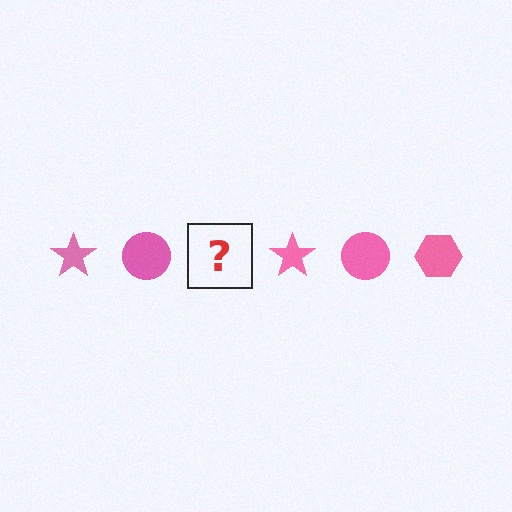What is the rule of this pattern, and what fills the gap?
The rule is that the pattern cycles through star, circle, hexagon shapes in pink. The gap should be filled with a pink hexagon.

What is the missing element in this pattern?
The missing element is a pink hexagon.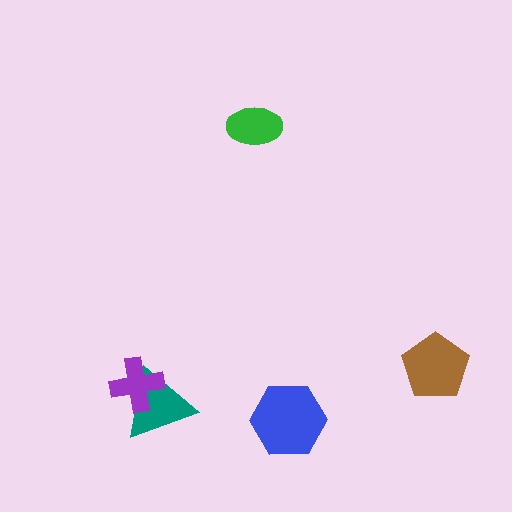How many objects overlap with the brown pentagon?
0 objects overlap with the brown pentagon.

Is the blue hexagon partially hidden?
No, no other shape covers it.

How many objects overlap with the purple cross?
1 object overlaps with the purple cross.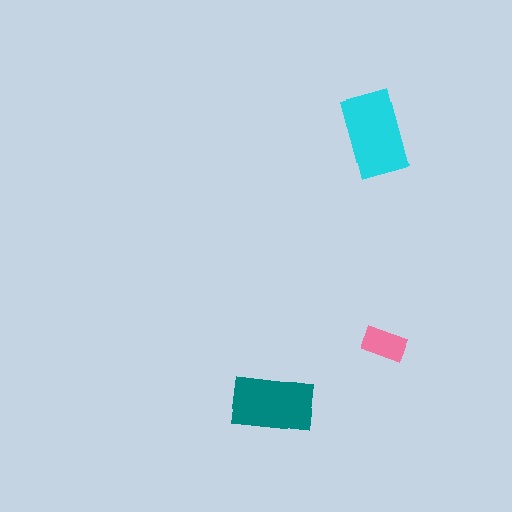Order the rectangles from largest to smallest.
the cyan one, the teal one, the pink one.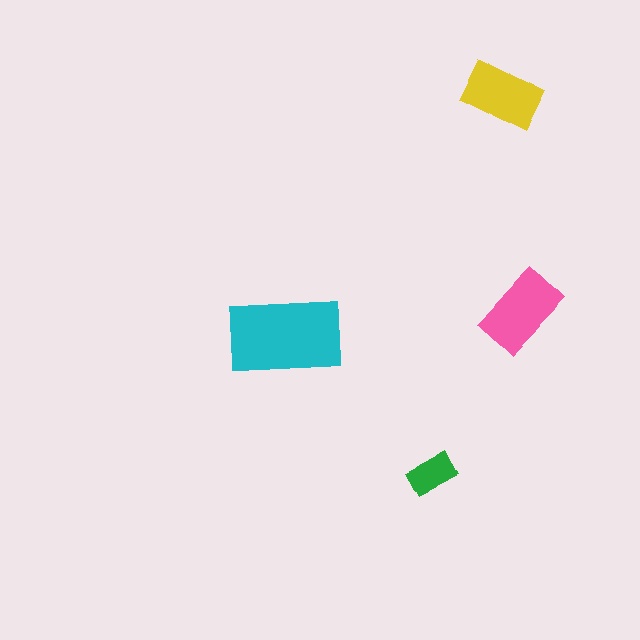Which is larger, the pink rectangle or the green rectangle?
The pink one.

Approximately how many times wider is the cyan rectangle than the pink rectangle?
About 1.5 times wider.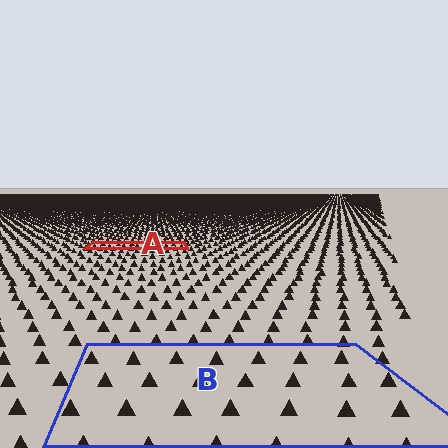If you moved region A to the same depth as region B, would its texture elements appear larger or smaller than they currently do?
They would appear larger. At a closer depth, the same texture elements are projected at a bigger on-screen size.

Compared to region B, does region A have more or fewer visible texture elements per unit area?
Region A has more texture elements per unit area — they are packed more densely because it is farther away.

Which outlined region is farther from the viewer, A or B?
Region A is farther from the viewer — the texture elements inside it appear smaller and more densely packed.